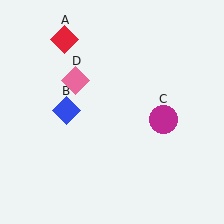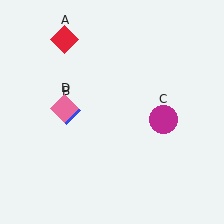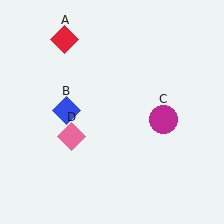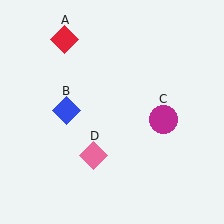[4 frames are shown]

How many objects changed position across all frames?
1 object changed position: pink diamond (object D).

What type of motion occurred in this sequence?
The pink diamond (object D) rotated counterclockwise around the center of the scene.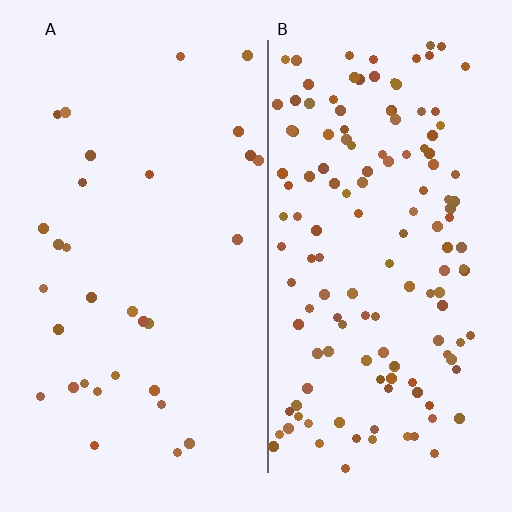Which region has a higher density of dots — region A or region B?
B (the right).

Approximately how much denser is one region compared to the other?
Approximately 4.4× — region B over region A.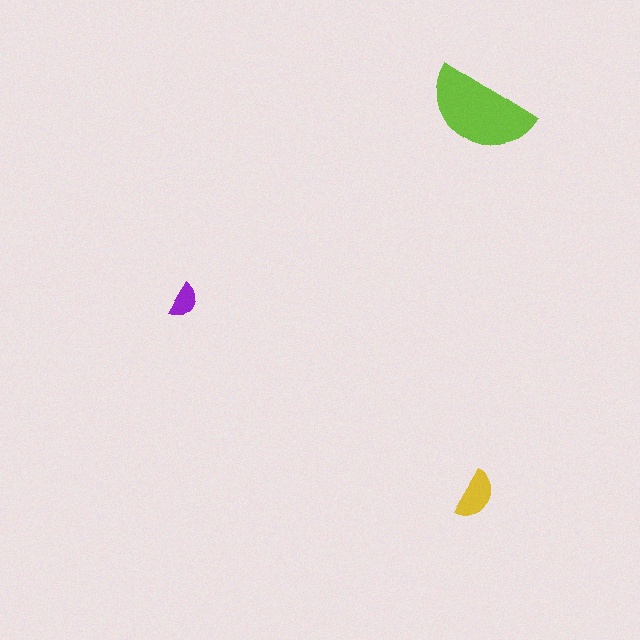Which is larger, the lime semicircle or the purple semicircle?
The lime one.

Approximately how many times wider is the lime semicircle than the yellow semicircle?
About 2 times wider.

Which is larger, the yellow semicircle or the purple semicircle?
The yellow one.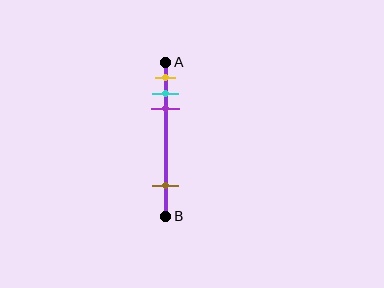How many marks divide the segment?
There are 4 marks dividing the segment.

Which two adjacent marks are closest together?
The cyan and purple marks are the closest adjacent pair.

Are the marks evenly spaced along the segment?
No, the marks are not evenly spaced.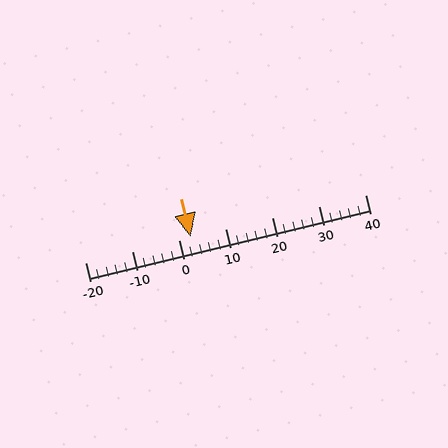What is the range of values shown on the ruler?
The ruler shows values from -20 to 40.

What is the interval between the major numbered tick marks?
The major tick marks are spaced 10 units apart.